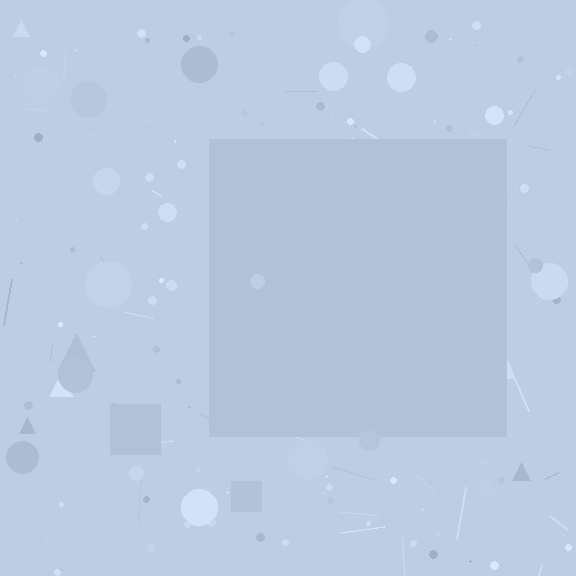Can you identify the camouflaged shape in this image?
The camouflaged shape is a square.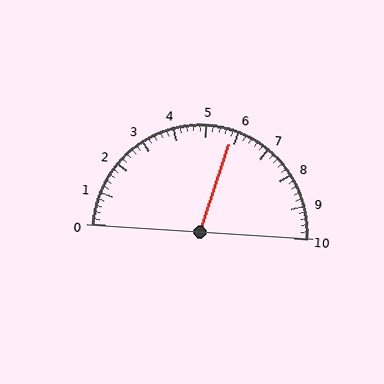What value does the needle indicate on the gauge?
The needle indicates approximately 5.8.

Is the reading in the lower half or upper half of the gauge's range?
The reading is in the upper half of the range (0 to 10).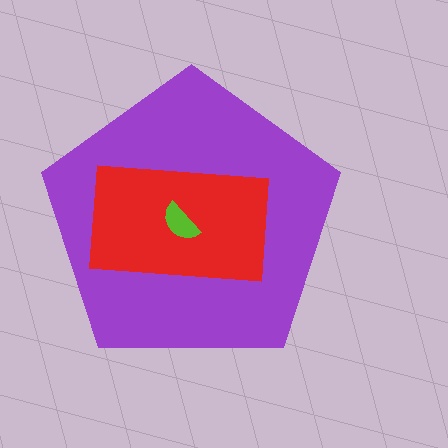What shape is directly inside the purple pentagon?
The red rectangle.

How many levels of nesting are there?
3.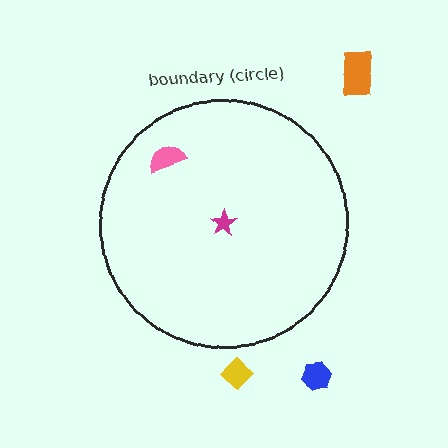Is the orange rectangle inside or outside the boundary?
Outside.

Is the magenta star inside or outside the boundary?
Inside.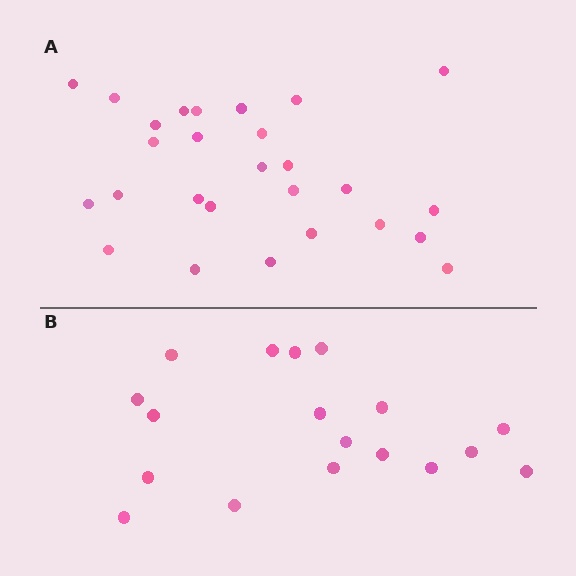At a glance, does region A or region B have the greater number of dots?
Region A (the top region) has more dots.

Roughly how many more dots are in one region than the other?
Region A has roughly 8 or so more dots than region B.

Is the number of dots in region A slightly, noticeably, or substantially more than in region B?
Region A has substantially more. The ratio is roughly 1.5 to 1.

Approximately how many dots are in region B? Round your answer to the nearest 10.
About 20 dots. (The exact count is 18, which rounds to 20.)